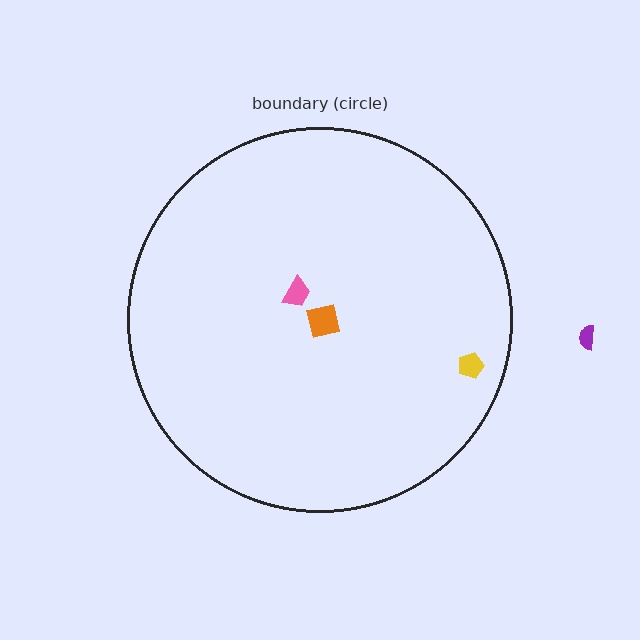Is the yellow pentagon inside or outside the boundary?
Inside.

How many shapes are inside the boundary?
3 inside, 1 outside.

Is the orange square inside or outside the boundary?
Inside.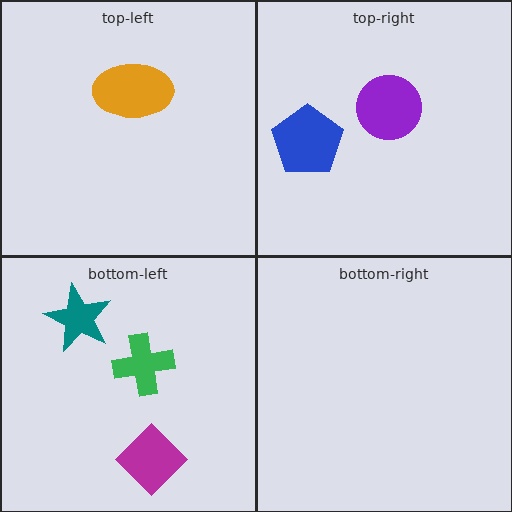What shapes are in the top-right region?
The blue pentagon, the purple circle.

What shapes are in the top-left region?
The orange ellipse.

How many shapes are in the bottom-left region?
3.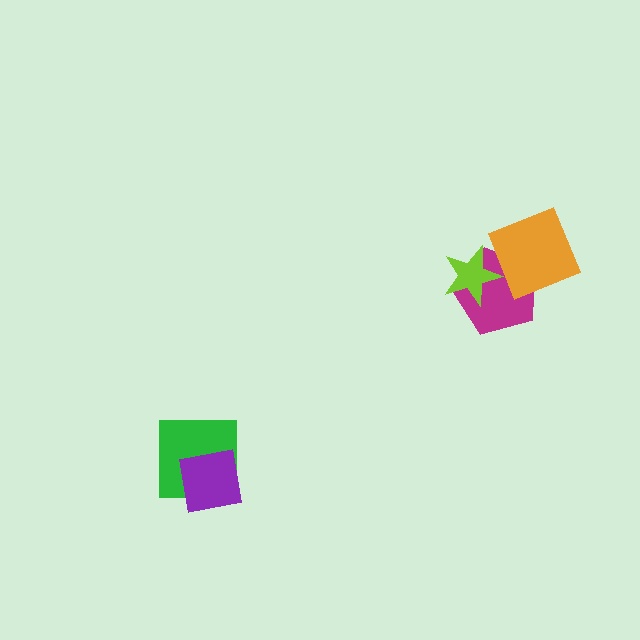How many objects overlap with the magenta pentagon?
2 objects overlap with the magenta pentagon.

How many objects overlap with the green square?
1 object overlaps with the green square.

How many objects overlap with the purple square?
1 object overlaps with the purple square.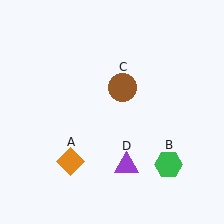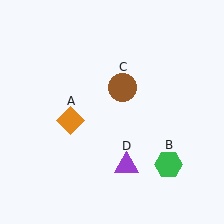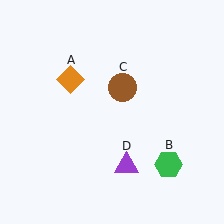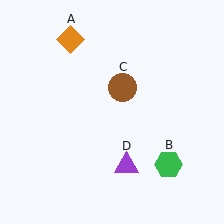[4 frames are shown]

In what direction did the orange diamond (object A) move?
The orange diamond (object A) moved up.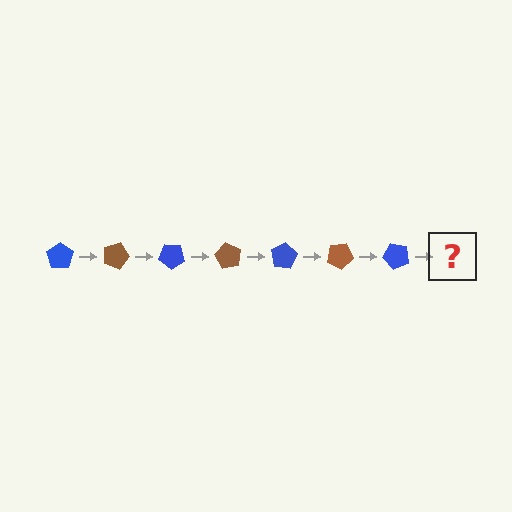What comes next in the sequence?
The next element should be a brown pentagon, rotated 140 degrees from the start.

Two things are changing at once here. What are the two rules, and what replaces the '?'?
The two rules are that it rotates 20 degrees each step and the color cycles through blue and brown. The '?' should be a brown pentagon, rotated 140 degrees from the start.